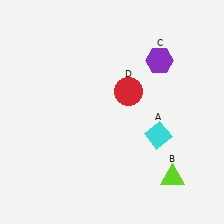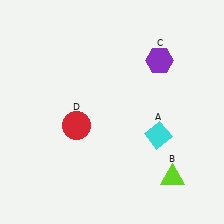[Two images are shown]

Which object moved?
The red circle (D) moved left.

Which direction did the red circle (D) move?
The red circle (D) moved left.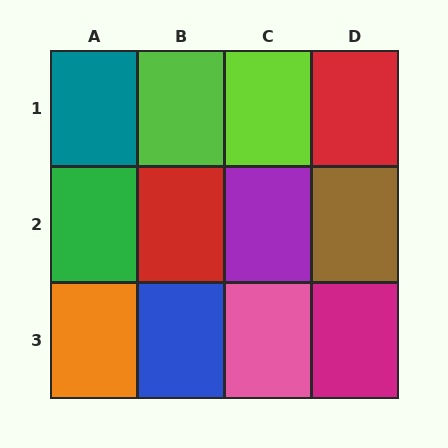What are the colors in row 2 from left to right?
Green, red, purple, brown.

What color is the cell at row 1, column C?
Lime.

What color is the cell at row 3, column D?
Magenta.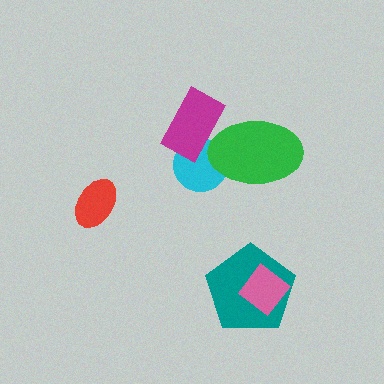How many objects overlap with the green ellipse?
2 objects overlap with the green ellipse.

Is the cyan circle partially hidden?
Yes, it is partially covered by another shape.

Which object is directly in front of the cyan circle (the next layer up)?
The magenta rectangle is directly in front of the cyan circle.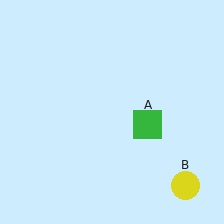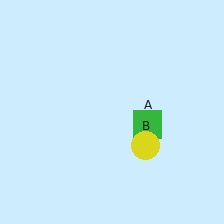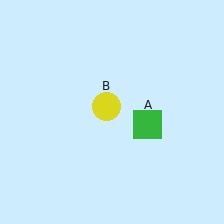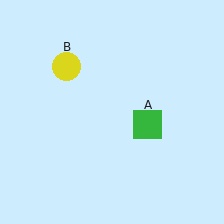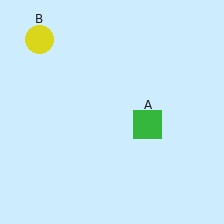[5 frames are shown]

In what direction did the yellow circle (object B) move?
The yellow circle (object B) moved up and to the left.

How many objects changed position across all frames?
1 object changed position: yellow circle (object B).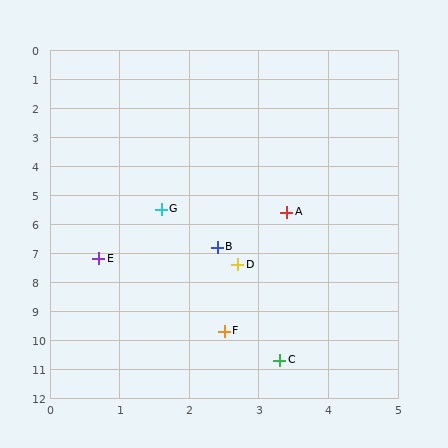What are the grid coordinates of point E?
Point E is at approximately (0.7, 7.2).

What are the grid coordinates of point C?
Point C is at approximately (3.3, 10.7).